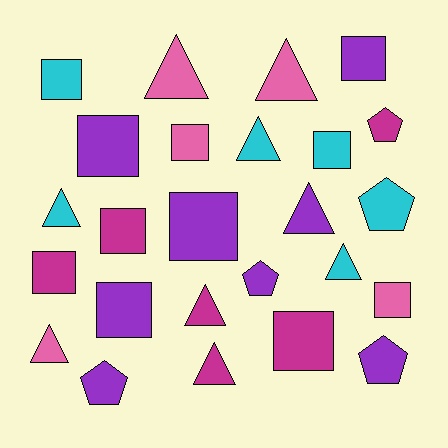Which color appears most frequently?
Purple, with 8 objects.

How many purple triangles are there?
There is 1 purple triangle.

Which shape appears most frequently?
Square, with 11 objects.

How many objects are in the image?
There are 25 objects.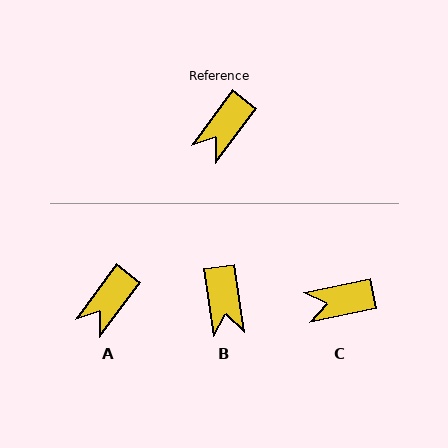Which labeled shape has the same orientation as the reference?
A.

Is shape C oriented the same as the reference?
No, it is off by about 42 degrees.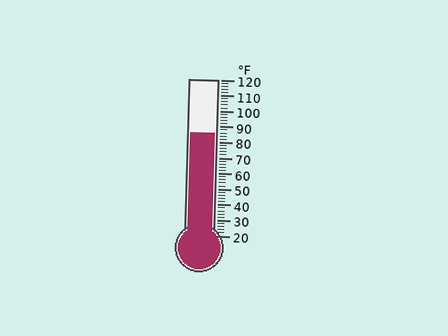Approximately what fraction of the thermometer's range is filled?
The thermometer is filled to approximately 65% of its range.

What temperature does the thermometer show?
The thermometer shows approximately 86°F.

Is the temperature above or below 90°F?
The temperature is below 90°F.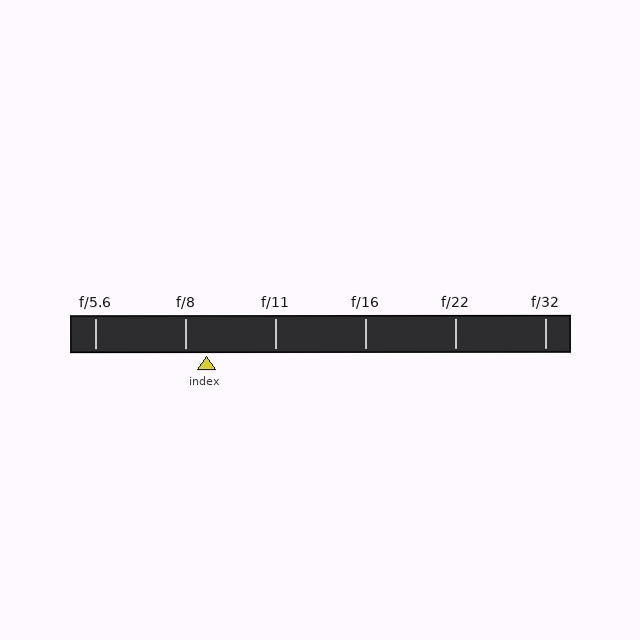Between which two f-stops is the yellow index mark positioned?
The index mark is between f/8 and f/11.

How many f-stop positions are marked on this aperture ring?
There are 6 f-stop positions marked.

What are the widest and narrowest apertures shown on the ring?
The widest aperture shown is f/5.6 and the narrowest is f/32.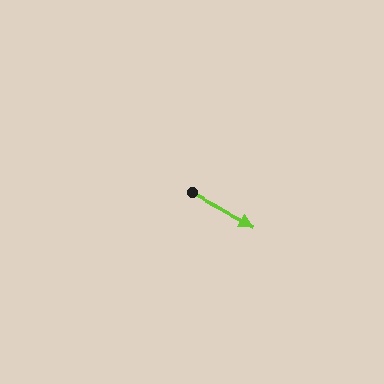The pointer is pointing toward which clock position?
Roughly 4 o'clock.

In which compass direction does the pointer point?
Southeast.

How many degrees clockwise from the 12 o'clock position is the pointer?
Approximately 118 degrees.